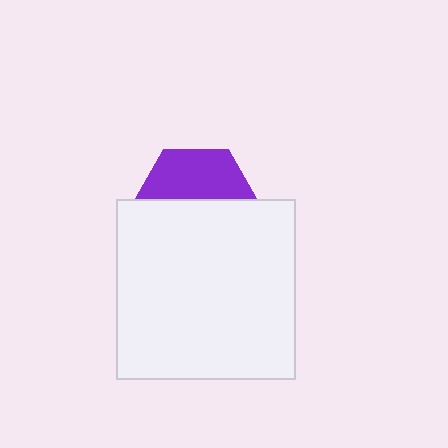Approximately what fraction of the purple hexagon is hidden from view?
Roughly 57% of the purple hexagon is hidden behind the white square.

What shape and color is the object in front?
The object in front is a white square.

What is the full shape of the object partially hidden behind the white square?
The partially hidden object is a purple hexagon.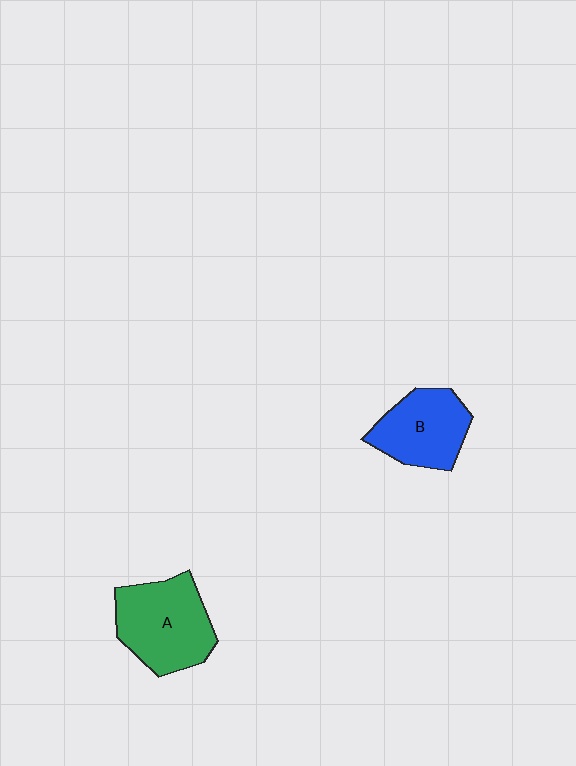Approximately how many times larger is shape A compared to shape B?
Approximately 1.2 times.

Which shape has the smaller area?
Shape B (blue).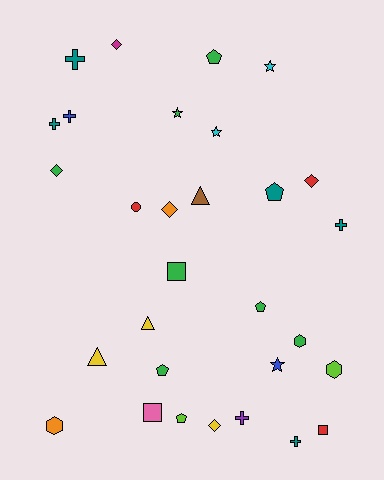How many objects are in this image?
There are 30 objects.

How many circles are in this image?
There is 1 circle.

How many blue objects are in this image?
There are 2 blue objects.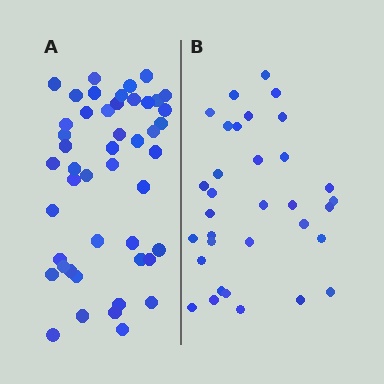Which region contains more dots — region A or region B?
Region A (the left region) has more dots.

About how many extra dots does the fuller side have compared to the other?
Region A has approximately 15 more dots than region B.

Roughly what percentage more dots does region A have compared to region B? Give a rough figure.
About 40% more.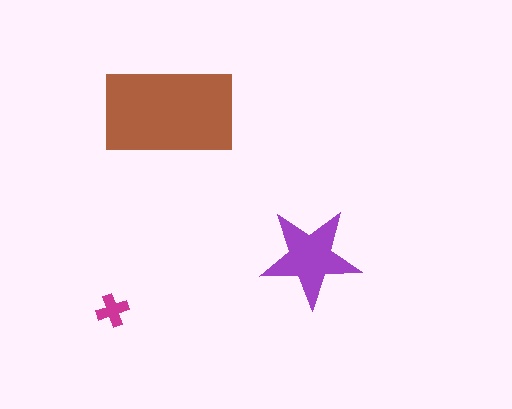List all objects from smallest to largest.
The magenta cross, the purple star, the brown rectangle.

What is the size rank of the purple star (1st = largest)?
2nd.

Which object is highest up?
The brown rectangle is topmost.